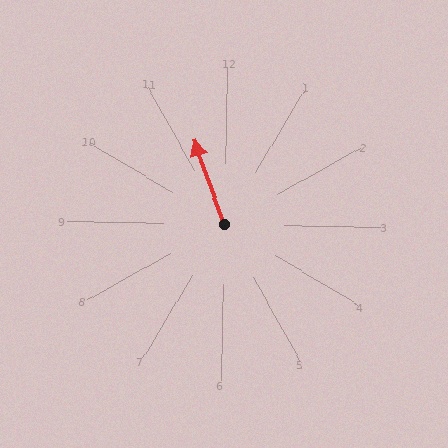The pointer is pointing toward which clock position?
Roughly 11 o'clock.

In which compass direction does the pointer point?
North.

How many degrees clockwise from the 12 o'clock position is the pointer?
Approximately 339 degrees.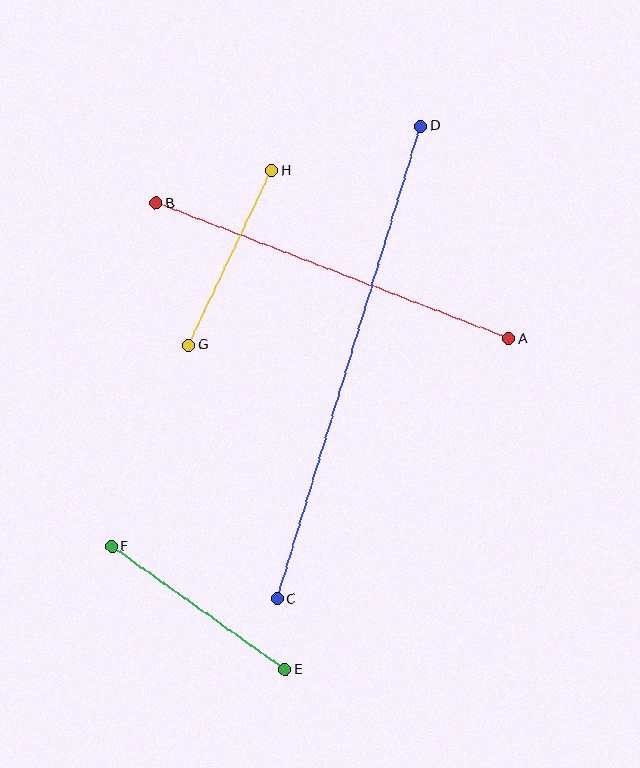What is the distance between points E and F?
The distance is approximately 212 pixels.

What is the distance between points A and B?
The distance is approximately 378 pixels.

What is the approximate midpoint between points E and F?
The midpoint is at approximately (198, 608) pixels.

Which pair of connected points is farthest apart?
Points C and D are farthest apart.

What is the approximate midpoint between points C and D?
The midpoint is at approximately (349, 363) pixels.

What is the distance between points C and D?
The distance is approximately 494 pixels.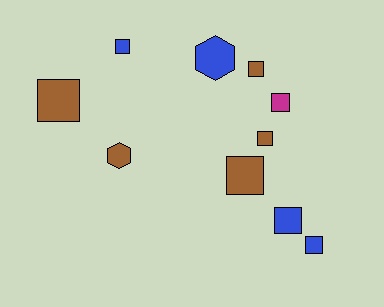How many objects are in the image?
There are 10 objects.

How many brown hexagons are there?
There is 1 brown hexagon.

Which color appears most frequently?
Brown, with 5 objects.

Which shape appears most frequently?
Square, with 8 objects.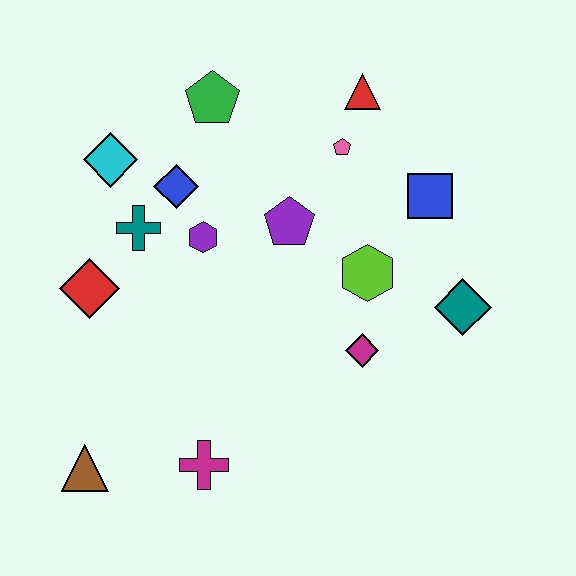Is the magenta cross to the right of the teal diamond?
No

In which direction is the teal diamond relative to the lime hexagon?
The teal diamond is to the right of the lime hexagon.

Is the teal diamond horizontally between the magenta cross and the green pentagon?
No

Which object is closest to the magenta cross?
The brown triangle is closest to the magenta cross.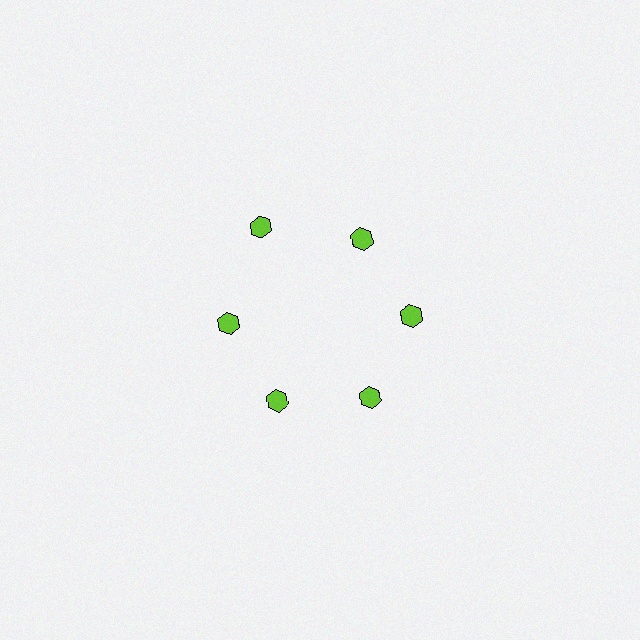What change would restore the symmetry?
The symmetry would be restored by moving it inward, back onto the ring so that all 6 hexagons sit at equal angles and equal distance from the center.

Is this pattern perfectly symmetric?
No. The 6 lime hexagons are arranged in a ring, but one element near the 11 o'clock position is pushed outward from the center, breaking the 6-fold rotational symmetry.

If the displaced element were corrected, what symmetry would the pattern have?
It would have 6-fold rotational symmetry — the pattern would map onto itself every 60 degrees.